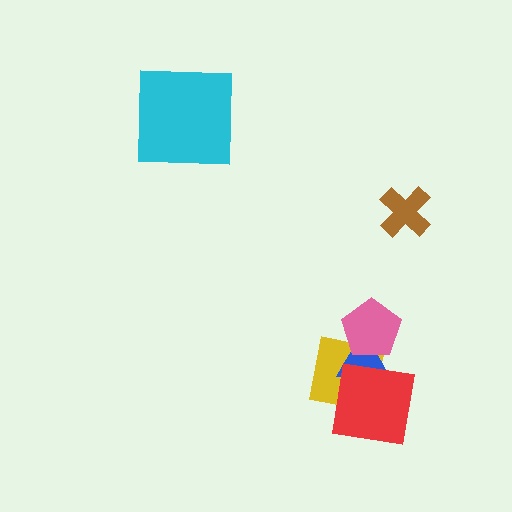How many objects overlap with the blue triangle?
3 objects overlap with the blue triangle.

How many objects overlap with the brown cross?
0 objects overlap with the brown cross.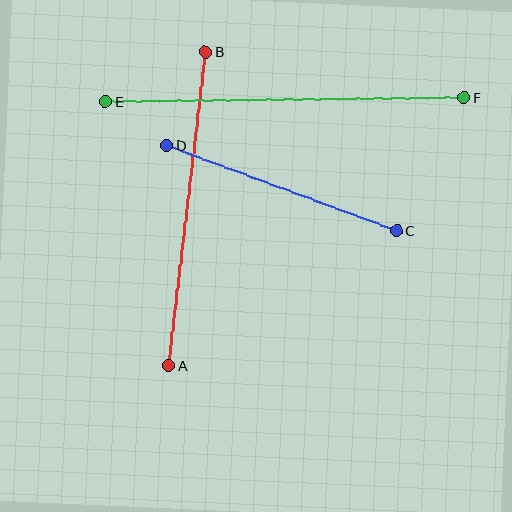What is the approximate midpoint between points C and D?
The midpoint is at approximately (281, 188) pixels.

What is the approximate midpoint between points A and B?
The midpoint is at approximately (187, 208) pixels.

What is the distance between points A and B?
The distance is approximately 316 pixels.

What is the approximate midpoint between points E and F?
The midpoint is at approximately (285, 99) pixels.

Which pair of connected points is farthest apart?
Points E and F are farthest apart.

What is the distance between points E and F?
The distance is approximately 359 pixels.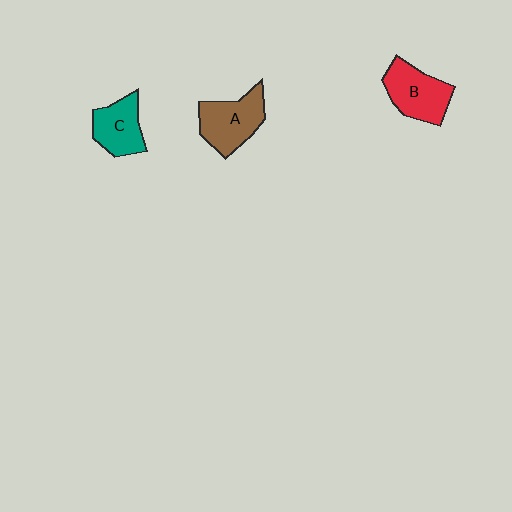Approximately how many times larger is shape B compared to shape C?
Approximately 1.2 times.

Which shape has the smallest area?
Shape C (teal).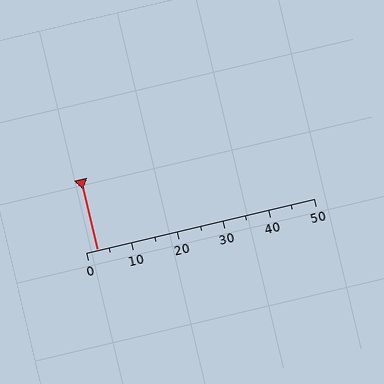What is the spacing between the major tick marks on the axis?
The major ticks are spaced 10 apart.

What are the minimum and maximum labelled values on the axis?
The axis runs from 0 to 50.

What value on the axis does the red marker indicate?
The marker indicates approximately 2.5.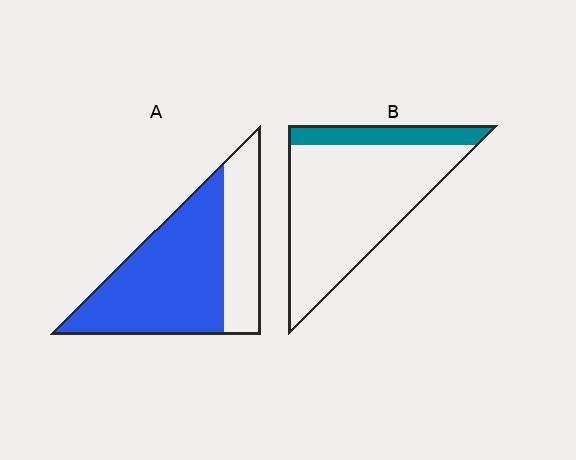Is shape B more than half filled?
No.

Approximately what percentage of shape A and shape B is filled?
A is approximately 70% and B is approximately 20%.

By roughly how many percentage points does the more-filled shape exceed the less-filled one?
By roughly 50 percentage points (A over B).